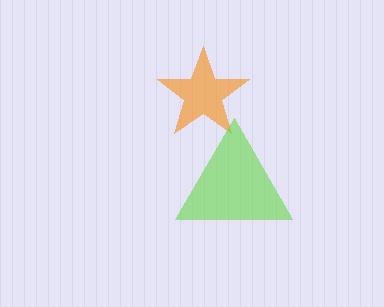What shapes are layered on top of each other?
The layered shapes are: an orange star, a lime triangle.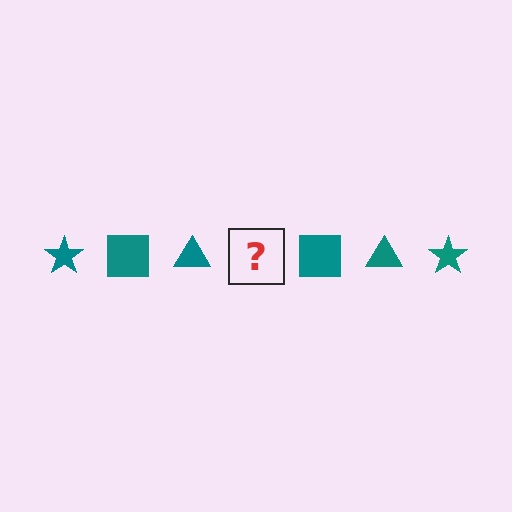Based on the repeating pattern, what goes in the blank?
The blank should be a teal star.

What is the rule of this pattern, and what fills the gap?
The rule is that the pattern cycles through star, square, triangle shapes in teal. The gap should be filled with a teal star.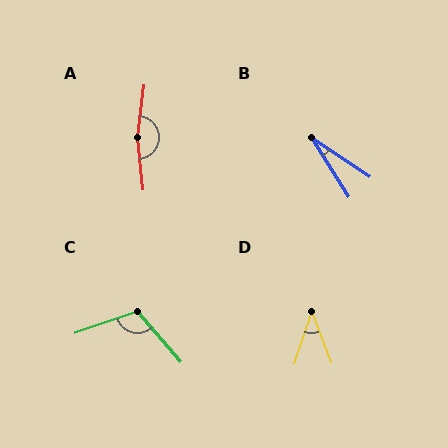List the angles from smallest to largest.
B (24°), D (40°), C (112°), A (167°).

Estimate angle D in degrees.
Approximately 40 degrees.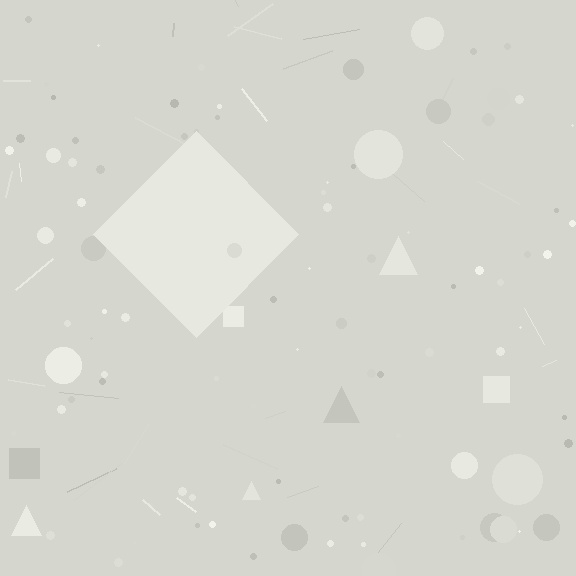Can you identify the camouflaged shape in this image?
The camouflaged shape is a diamond.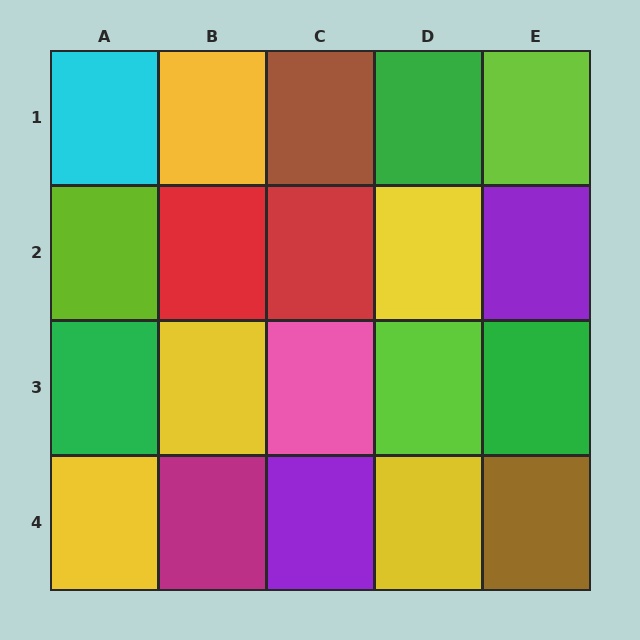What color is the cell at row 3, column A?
Green.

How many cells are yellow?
5 cells are yellow.